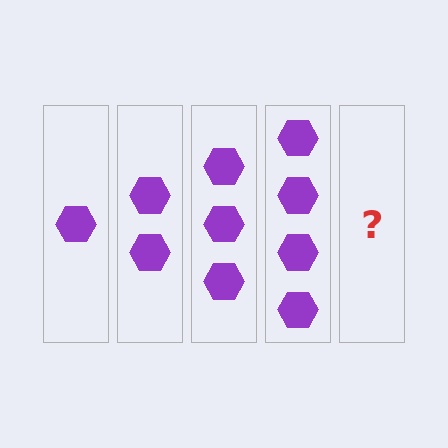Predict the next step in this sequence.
The next step is 5 hexagons.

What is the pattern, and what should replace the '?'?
The pattern is that each step adds one more hexagon. The '?' should be 5 hexagons.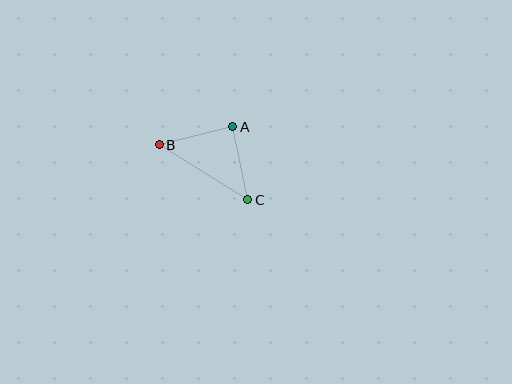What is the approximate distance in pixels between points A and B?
The distance between A and B is approximately 76 pixels.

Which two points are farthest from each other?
Points B and C are farthest from each other.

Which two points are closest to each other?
Points A and C are closest to each other.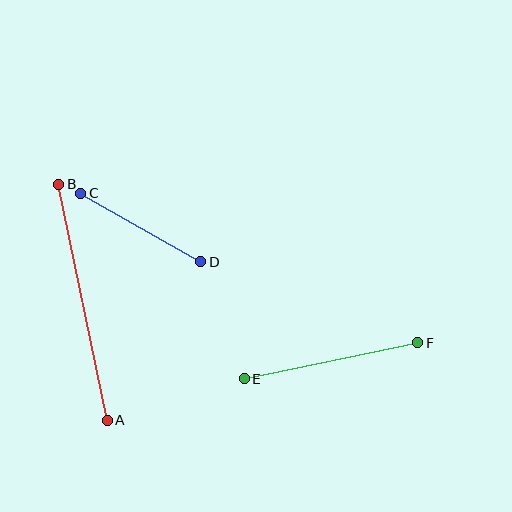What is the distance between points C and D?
The distance is approximately 138 pixels.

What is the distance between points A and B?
The distance is approximately 241 pixels.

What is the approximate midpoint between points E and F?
The midpoint is at approximately (331, 361) pixels.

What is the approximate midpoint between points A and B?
The midpoint is at approximately (83, 302) pixels.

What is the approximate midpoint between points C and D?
The midpoint is at approximately (141, 228) pixels.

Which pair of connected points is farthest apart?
Points A and B are farthest apart.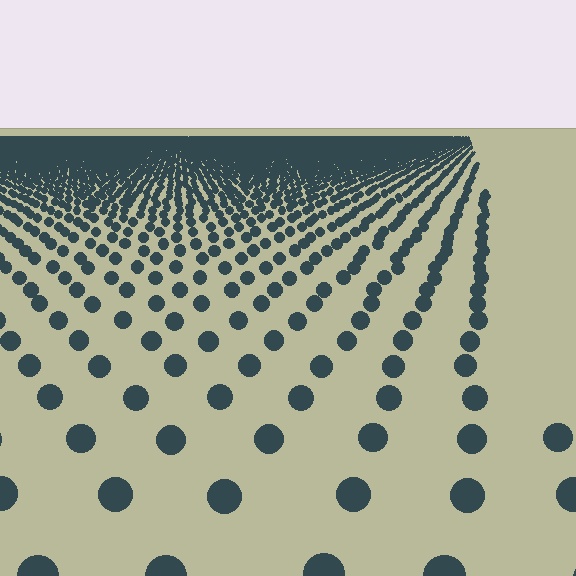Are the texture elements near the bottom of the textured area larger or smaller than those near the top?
Larger. Near the bottom, elements are closer to the viewer and appear at a bigger on-screen size.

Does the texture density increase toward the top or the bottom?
Density increases toward the top.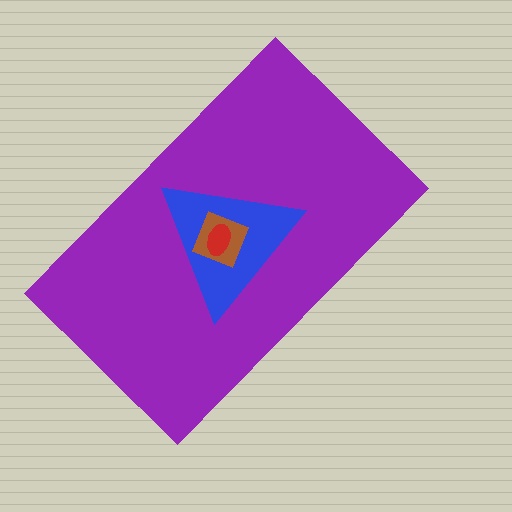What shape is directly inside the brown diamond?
The red ellipse.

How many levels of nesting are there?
4.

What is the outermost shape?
The purple rectangle.